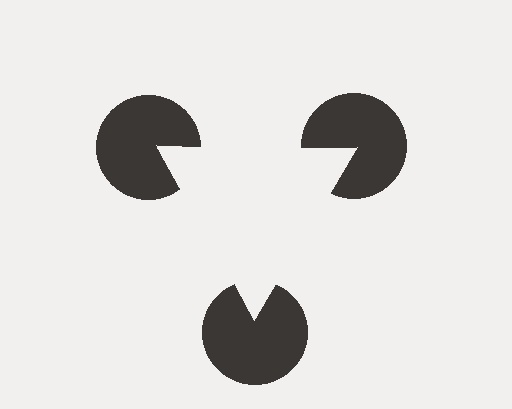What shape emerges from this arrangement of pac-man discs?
An illusory triangle — its edges are inferred from the aligned wedge cuts in the pac-man discs, not physically drawn.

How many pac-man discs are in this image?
There are 3 — one at each vertex of the illusory triangle.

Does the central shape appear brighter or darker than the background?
It typically appears slightly brighter than the background, even though no actual brightness change is drawn.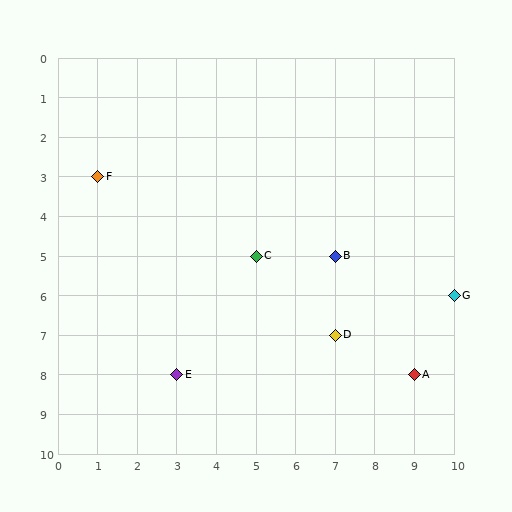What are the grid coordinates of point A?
Point A is at grid coordinates (9, 8).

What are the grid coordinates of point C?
Point C is at grid coordinates (5, 5).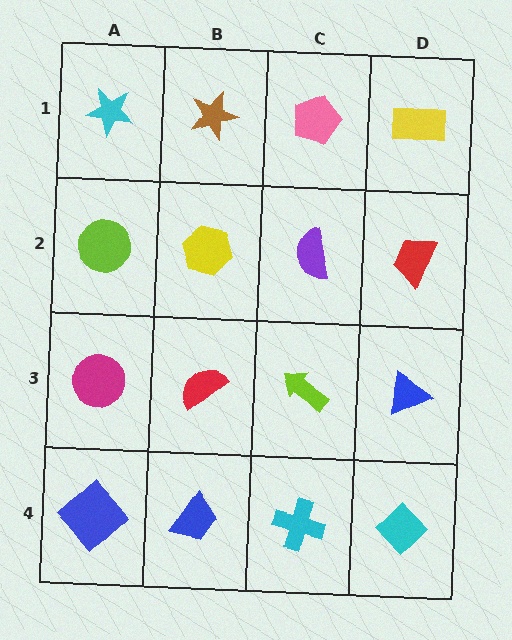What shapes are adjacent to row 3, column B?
A yellow hexagon (row 2, column B), a blue trapezoid (row 4, column B), a magenta circle (row 3, column A), a lime arrow (row 3, column C).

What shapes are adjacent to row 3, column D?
A red trapezoid (row 2, column D), a cyan diamond (row 4, column D), a lime arrow (row 3, column C).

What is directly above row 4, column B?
A red semicircle.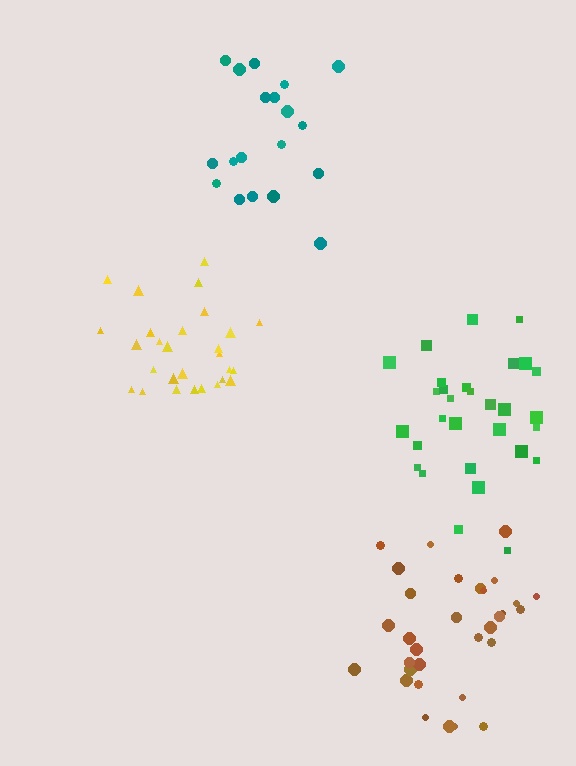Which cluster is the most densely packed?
Yellow.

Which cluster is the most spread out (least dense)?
Teal.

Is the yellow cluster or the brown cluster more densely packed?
Yellow.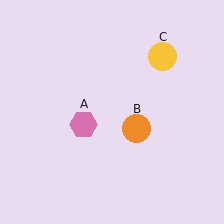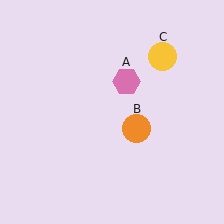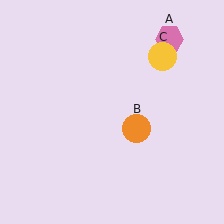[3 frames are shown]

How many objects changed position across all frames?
1 object changed position: pink hexagon (object A).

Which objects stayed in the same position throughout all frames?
Orange circle (object B) and yellow circle (object C) remained stationary.